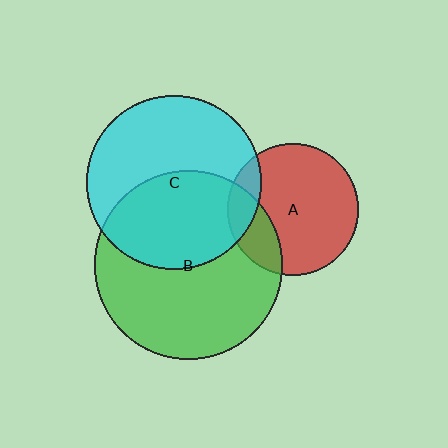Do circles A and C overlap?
Yes.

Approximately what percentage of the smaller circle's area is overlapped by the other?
Approximately 15%.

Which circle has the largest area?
Circle B (green).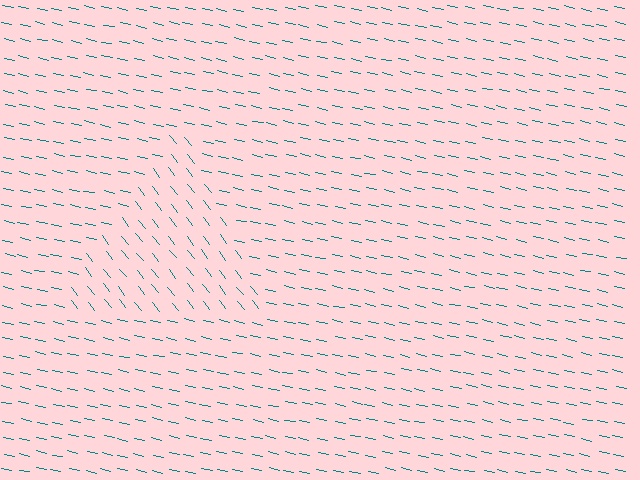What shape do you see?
I see a triangle.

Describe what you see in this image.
The image is filled with small teal line segments. A triangle region in the image has lines oriented differently from the surrounding lines, creating a visible texture boundary.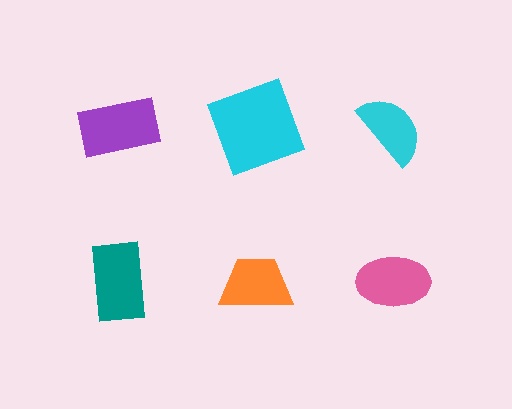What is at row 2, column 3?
A pink ellipse.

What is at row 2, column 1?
A teal rectangle.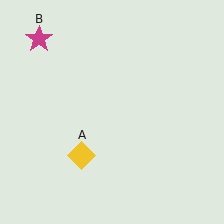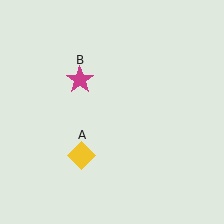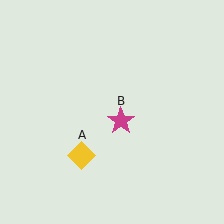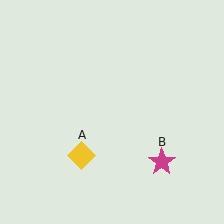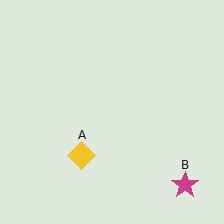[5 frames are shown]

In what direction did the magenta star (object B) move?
The magenta star (object B) moved down and to the right.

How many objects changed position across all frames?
1 object changed position: magenta star (object B).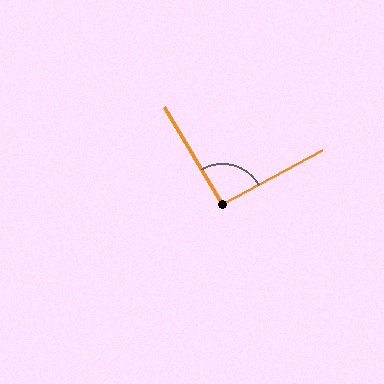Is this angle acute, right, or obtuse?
It is approximately a right angle.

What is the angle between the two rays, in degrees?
Approximately 92 degrees.